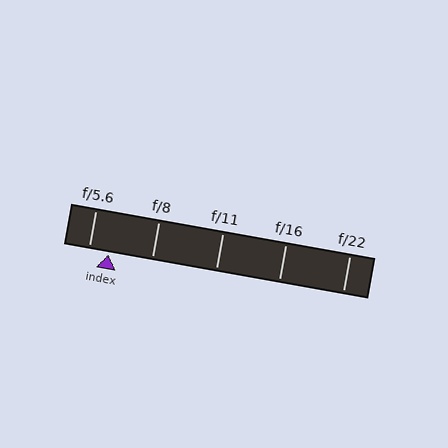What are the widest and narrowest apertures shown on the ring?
The widest aperture shown is f/5.6 and the narrowest is f/22.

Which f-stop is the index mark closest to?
The index mark is closest to f/5.6.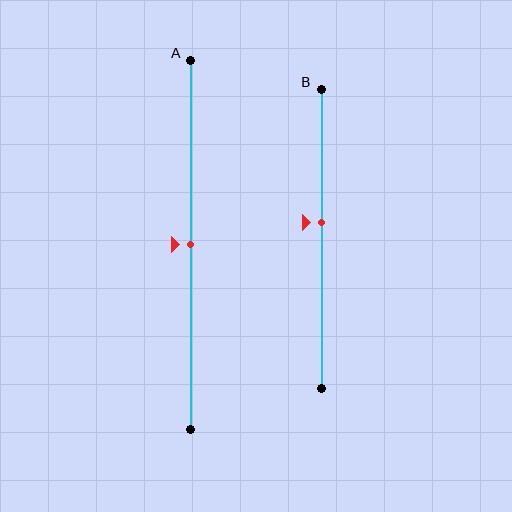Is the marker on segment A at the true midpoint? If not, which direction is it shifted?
Yes, the marker on segment A is at the true midpoint.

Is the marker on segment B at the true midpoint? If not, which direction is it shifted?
No, the marker on segment B is shifted upward by about 6% of the segment length.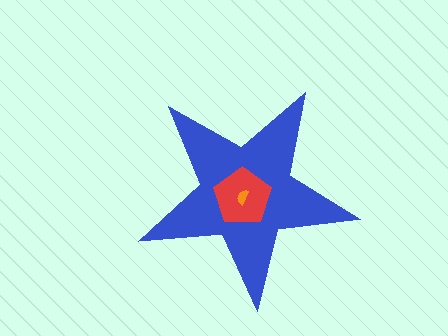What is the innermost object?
The orange semicircle.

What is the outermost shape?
The blue star.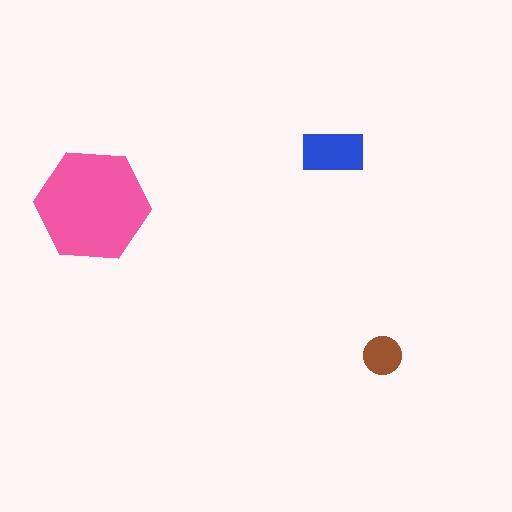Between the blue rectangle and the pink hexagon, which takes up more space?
The pink hexagon.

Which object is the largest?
The pink hexagon.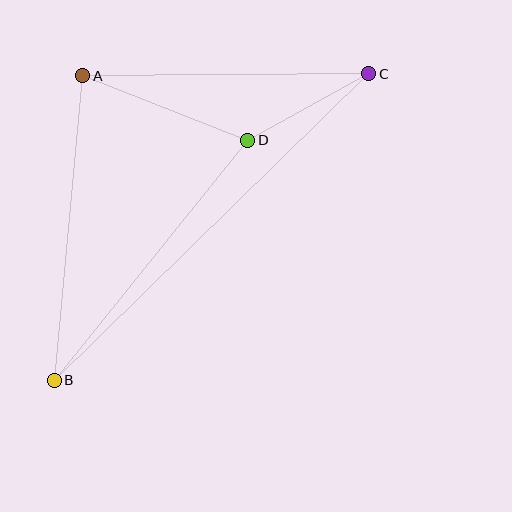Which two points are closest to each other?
Points C and D are closest to each other.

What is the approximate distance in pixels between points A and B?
The distance between A and B is approximately 306 pixels.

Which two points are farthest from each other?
Points B and C are farthest from each other.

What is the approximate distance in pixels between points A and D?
The distance between A and D is approximately 177 pixels.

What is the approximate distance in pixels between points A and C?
The distance between A and C is approximately 286 pixels.